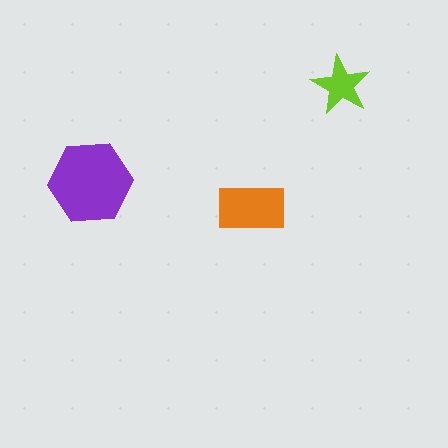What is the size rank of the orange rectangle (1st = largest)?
2nd.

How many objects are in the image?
There are 3 objects in the image.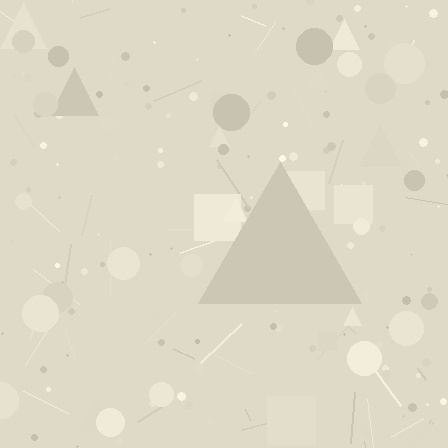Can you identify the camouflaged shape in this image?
The camouflaged shape is a triangle.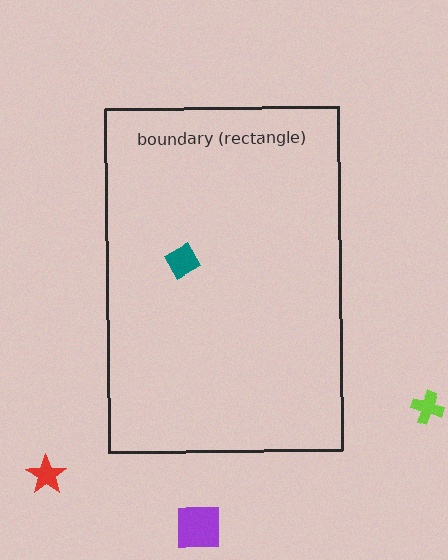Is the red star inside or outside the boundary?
Outside.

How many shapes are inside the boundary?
1 inside, 3 outside.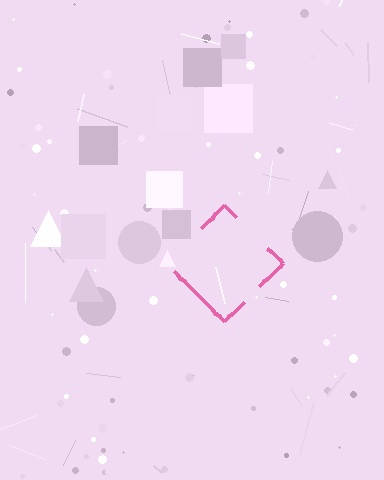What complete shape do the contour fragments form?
The contour fragments form a diamond.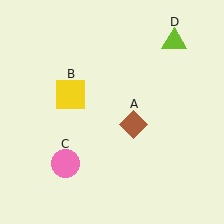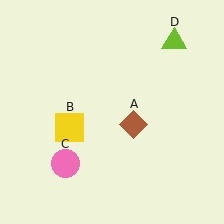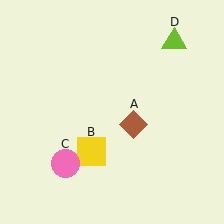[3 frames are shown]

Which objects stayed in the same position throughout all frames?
Brown diamond (object A) and pink circle (object C) and lime triangle (object D) remained stationary.